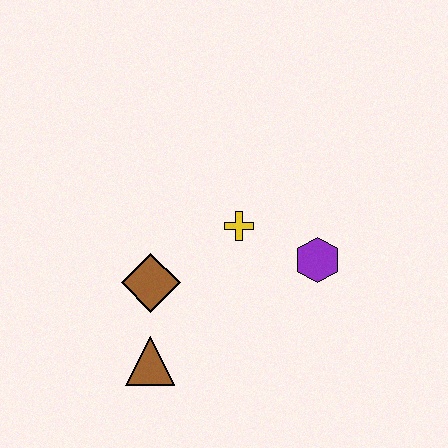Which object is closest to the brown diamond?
The brown triangle is closest to the brown diamond.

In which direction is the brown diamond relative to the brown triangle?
The brown diamond is above the brown triangle.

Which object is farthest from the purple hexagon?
The brown triangle is farthest from the purple hexagon.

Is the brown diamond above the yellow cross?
No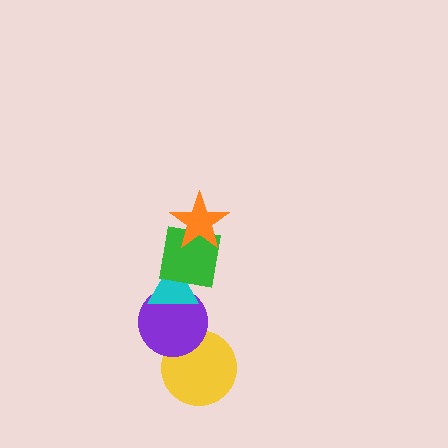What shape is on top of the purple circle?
The cyan triangle is on top of the purple circle.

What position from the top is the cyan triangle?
The cyan triangle is 3rd from the top.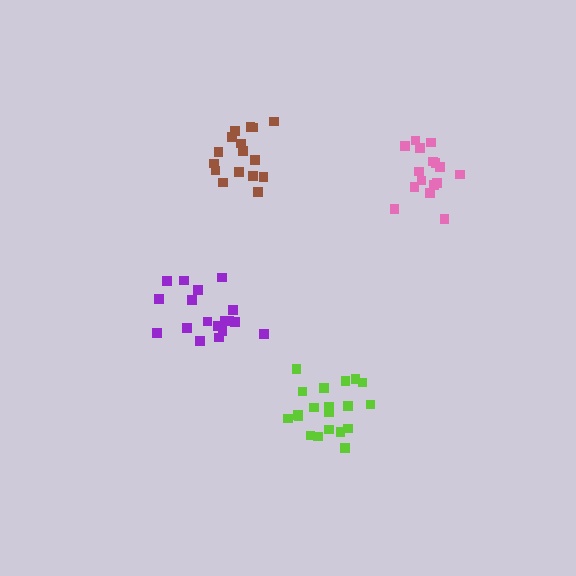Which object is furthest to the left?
The purple cluster is leftmost.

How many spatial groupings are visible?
There are 4 spatial groupings.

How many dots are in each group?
Group 1: 16 dots, Group 2: 19 dots, Group 3: 16 dots, Group 4: 20 dots (71 total).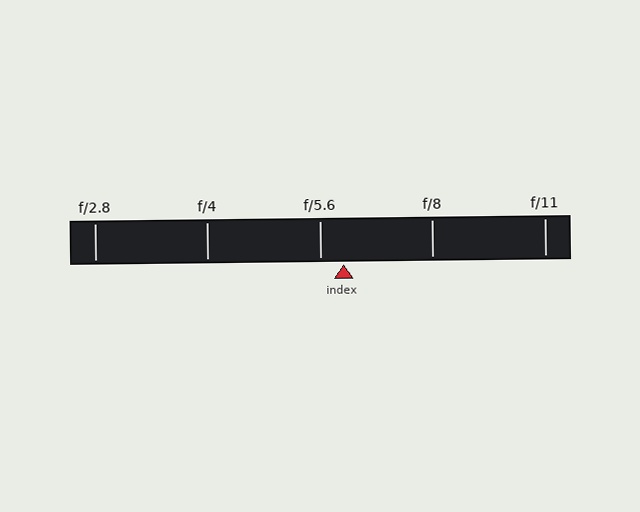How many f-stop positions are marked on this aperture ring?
There are 5 f-stop positions marked.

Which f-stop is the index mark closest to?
The index mark is closest to f/5.6.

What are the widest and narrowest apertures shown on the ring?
The widest aperture shown is f/2.8 and the narrowest is f/11.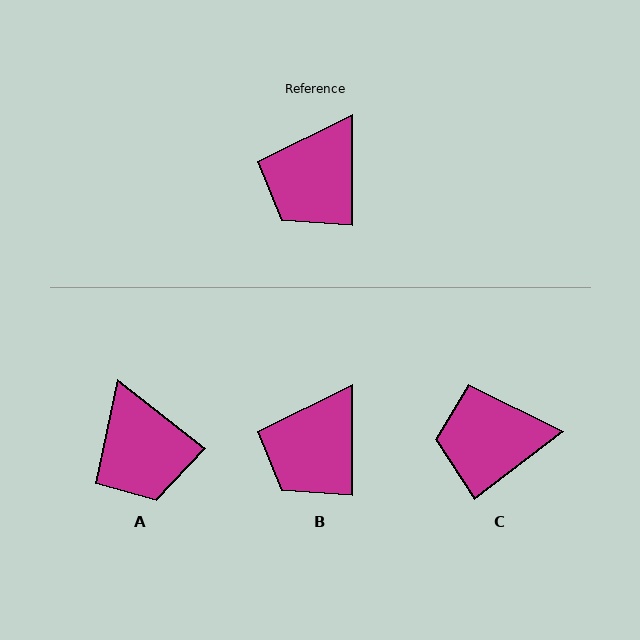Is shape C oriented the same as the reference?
No, it is off by about 53 degrees.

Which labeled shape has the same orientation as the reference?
B.